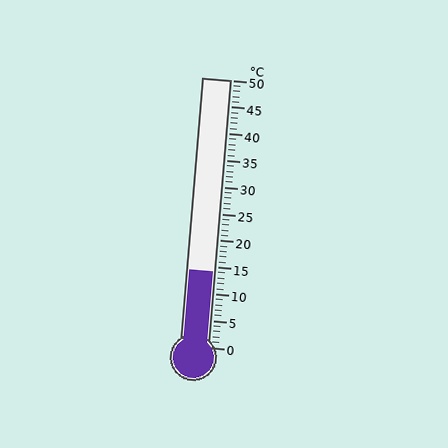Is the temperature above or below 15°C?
The temperature is below 15°C.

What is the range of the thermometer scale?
The thermometer scale ranges from 0°C to 50°C.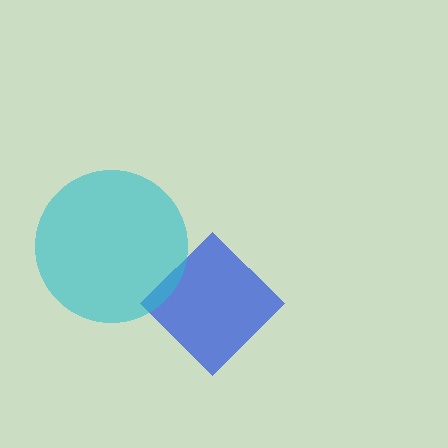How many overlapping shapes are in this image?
There are 2 overlapping shapes in the image.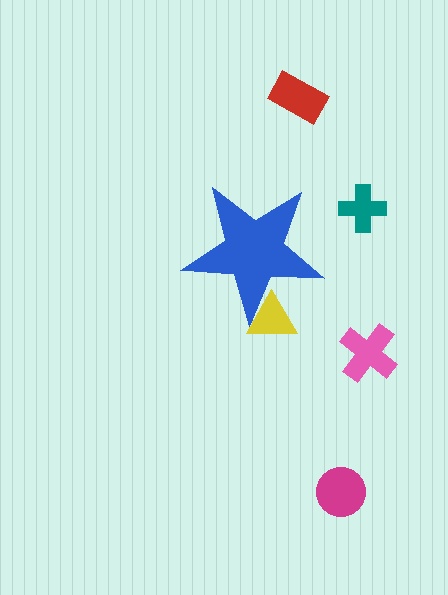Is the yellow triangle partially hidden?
Yes, the yellow triangle is partially hidden behind the blue star.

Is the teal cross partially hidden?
No, the teal cross is fully visible.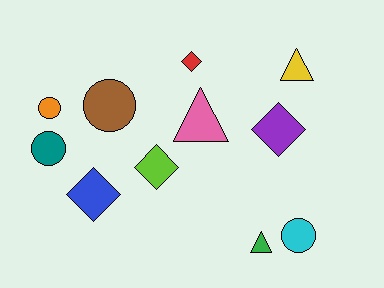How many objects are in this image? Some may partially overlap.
There are 11 objects.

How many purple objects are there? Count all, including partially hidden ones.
There is 1 purple object.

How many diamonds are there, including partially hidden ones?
There are 4 diamonds.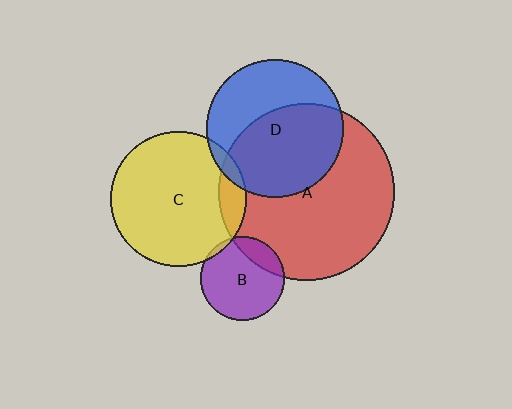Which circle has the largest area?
Circle A (red).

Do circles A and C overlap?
Yes.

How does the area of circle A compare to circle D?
Approximately 1.6 times.